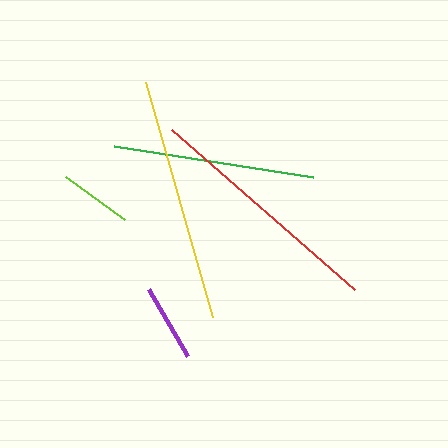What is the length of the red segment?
The red segment is approximately 243 pixels long.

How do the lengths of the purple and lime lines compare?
The purple and lime lines are approximately the same length.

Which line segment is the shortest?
The lime line is the shortest at approximately 73 pixels.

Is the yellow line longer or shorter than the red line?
The yellow line is longer than the red line.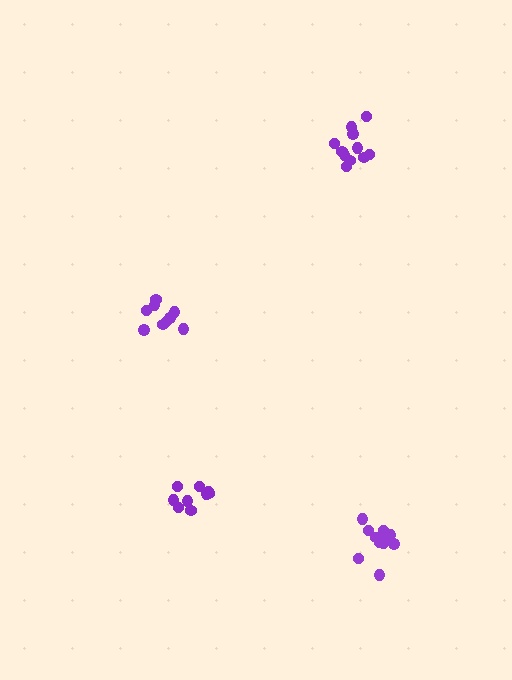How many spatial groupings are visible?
There are 4 spatial groupings.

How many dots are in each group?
Group 1: 11 dots, Group 2: 9 dots, Group 3: 9 dots, Group 4: 13 dots (42 total).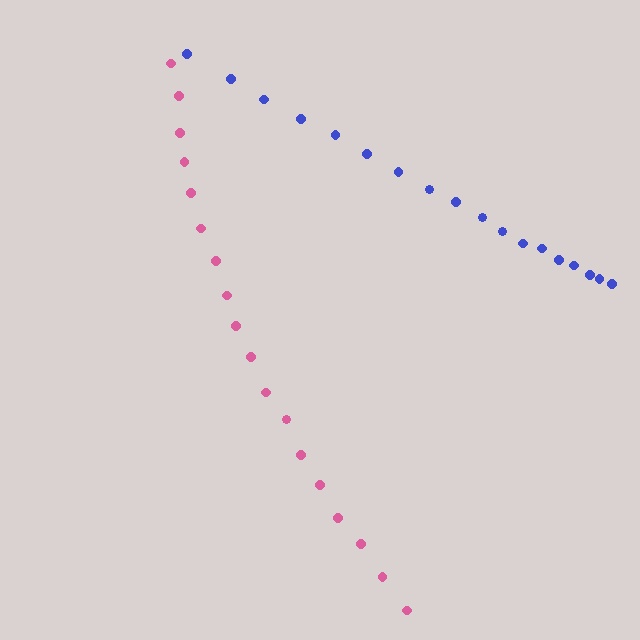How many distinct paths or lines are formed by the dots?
There are 2 distinct paths.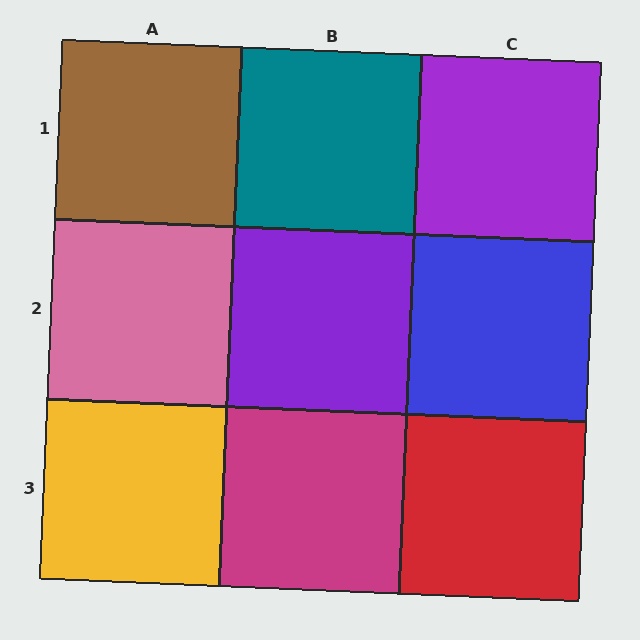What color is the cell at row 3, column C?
Red.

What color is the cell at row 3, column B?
Magenta.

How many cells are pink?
1 cell is pink.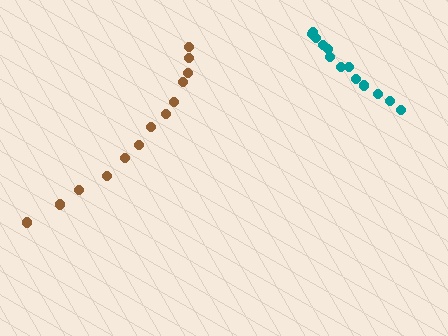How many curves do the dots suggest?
There are 2 distinct paths.